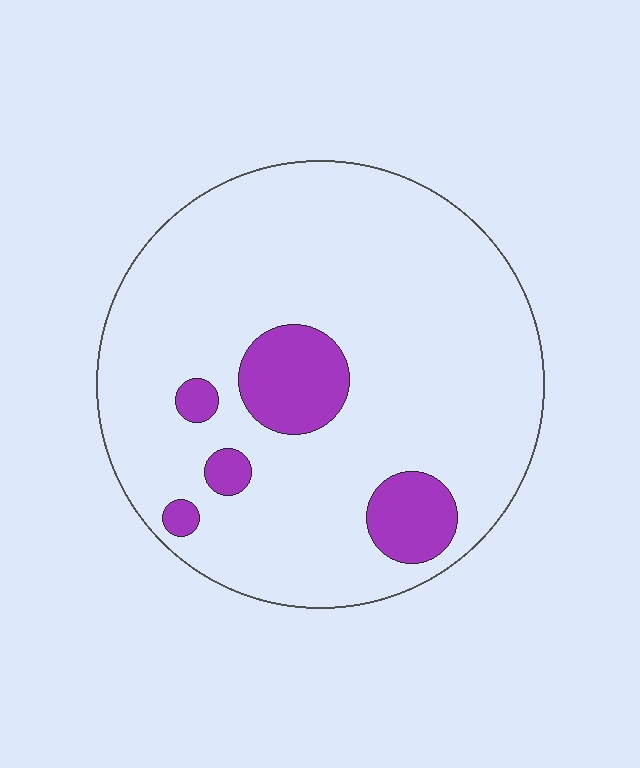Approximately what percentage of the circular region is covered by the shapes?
Approximately 15%.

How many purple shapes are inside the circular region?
5.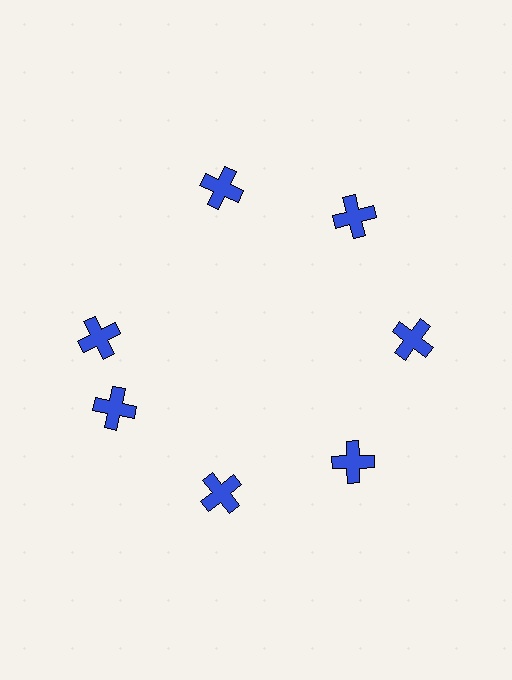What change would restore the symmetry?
The symmetry would be restored by rotating it back into even spacing with its neighbors so that all 7 crosses sit at equal angles and equal distance from the center.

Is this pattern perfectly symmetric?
No. The 7 blue crosses are arranged in a ring, but one element near the 10 o'clock position is rotated out of alignment along the ring, breaking the 7-fold rotational symmetry.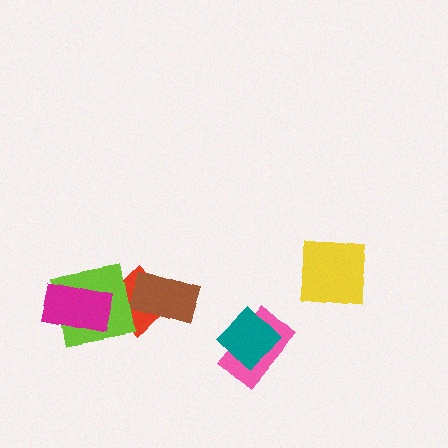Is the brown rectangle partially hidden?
Yes, it is partially covered by another shape.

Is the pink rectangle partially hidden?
Yes, it is partially covered by another shape.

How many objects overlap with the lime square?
3 objects overlap with the lime square.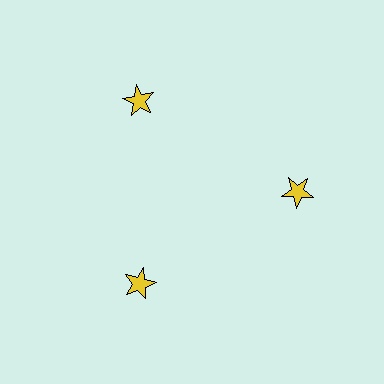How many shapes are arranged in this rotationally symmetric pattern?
There are 3 shapes, arranged in 3 groups of 1.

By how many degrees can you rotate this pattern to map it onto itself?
The pattern maps onto itself every 120 degrees of rotation.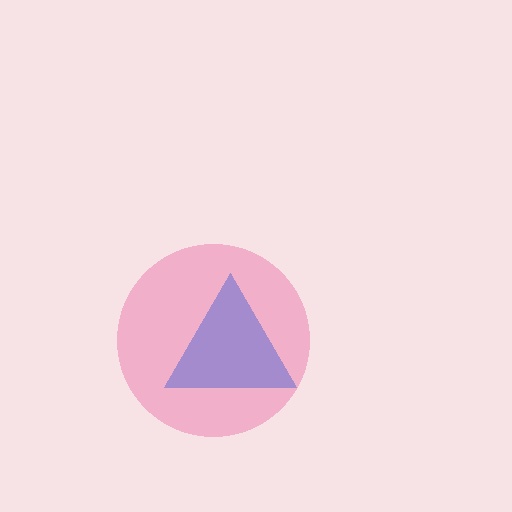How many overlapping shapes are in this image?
There are 2 overlapping shapes in the image.